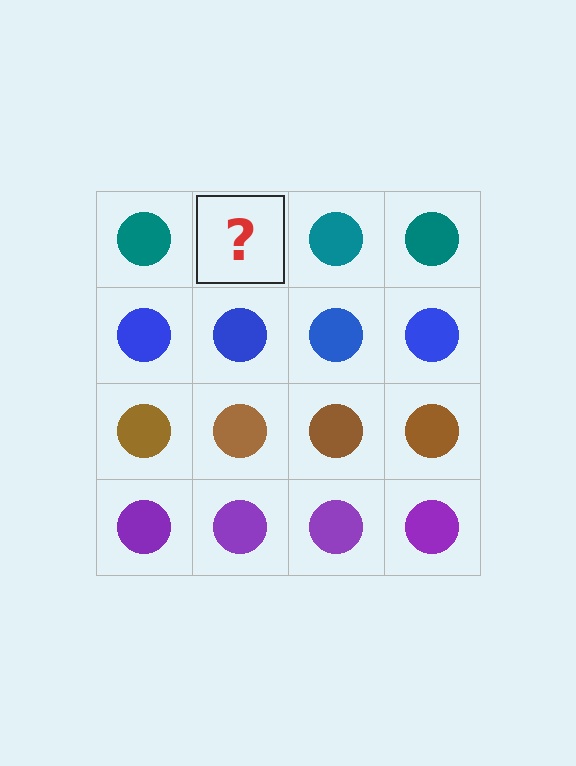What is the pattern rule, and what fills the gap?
The rule is that each row has a consistent color. The gap should be filled with a teal circle.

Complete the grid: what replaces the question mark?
The question mark should be replaced with a teal circle.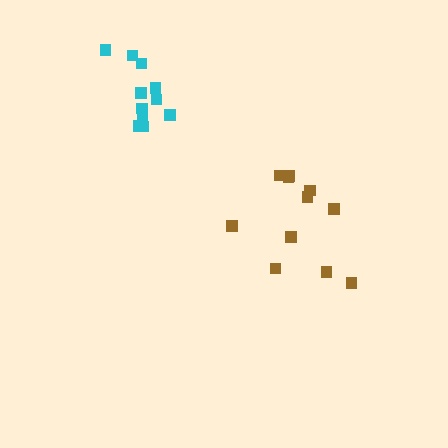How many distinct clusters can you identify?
There are 2 distinct clusters.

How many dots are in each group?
Group 1: 11 dots, Group 2: 11 dots (22 total).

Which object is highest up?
The cyan cluster is topmost.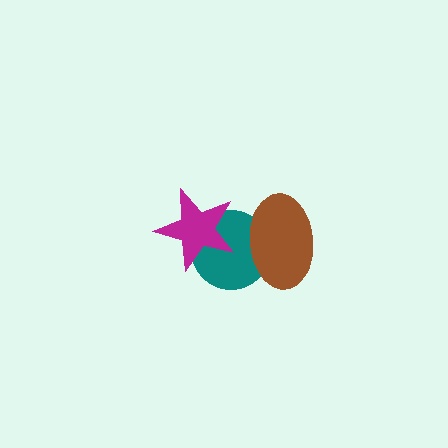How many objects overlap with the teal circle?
2 objects overlap with the teal circle.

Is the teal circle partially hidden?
Yes, it is partially covered by another shape.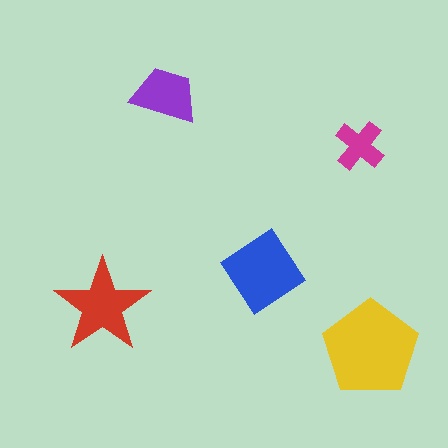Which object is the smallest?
The magenta cross.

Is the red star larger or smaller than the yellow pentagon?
Smaller.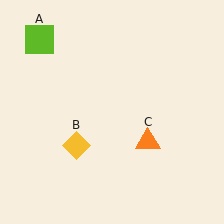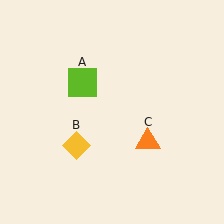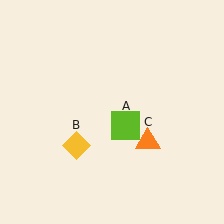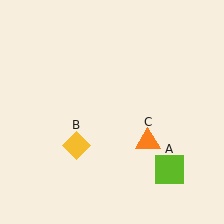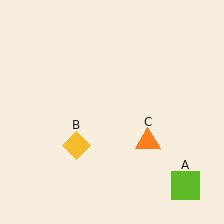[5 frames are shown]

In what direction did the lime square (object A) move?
The lime square (object A) moved down and to the right.